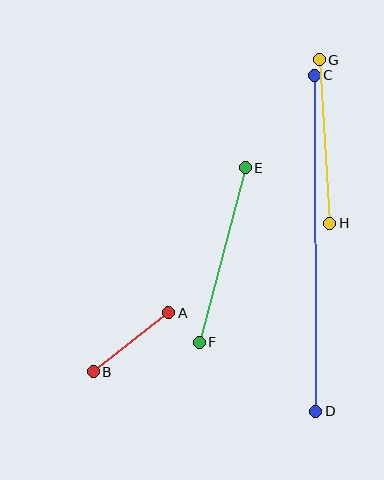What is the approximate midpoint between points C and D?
The midpoint is at approximately (315, 243) pixels.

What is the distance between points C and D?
The distance is approximately 336 pixels.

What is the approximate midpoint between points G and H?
The midpoint is at approximately (324, 141) pixels.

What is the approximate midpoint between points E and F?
The midpoint is at approximately (222, 255) pixels.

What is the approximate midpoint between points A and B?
The midpoint is at approximately (131, 342) pixels.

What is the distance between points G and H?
The distance is approximately 164 pixels.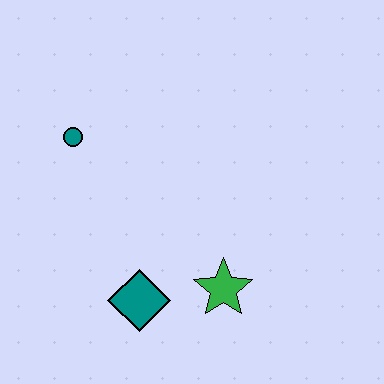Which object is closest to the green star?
The teal diamond is closest to the green star.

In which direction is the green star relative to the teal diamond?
The green star is to the right of the teal diamond.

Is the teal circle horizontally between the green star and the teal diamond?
No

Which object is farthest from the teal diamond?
The teal circle is farthest from the teal diamond.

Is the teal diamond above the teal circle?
No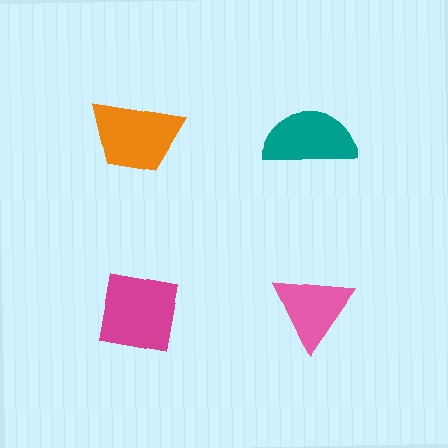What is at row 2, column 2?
A pink triangle.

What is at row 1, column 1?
An orange trapezoid.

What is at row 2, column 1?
A magenta square.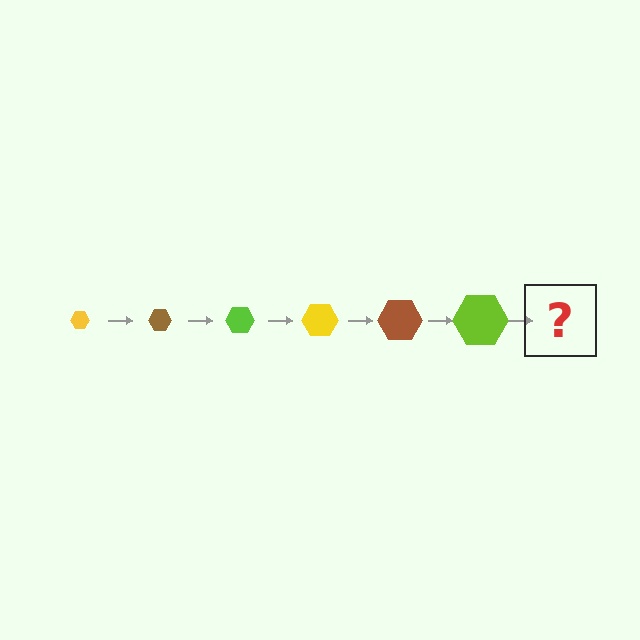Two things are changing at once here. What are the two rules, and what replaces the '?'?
The two rules are that the hexagon grows larger each step and the color cycles through yellow, brown, and lime. The '?' should be a yellow hexagon, larger than the previous one.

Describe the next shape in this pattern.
It should be a yellow hexagon, larger than the previous one.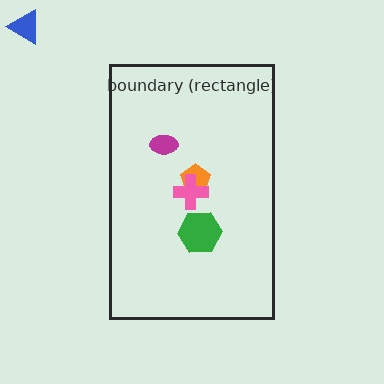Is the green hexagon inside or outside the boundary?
Inside.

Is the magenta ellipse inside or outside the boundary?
Inside.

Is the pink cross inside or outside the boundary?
Inside.